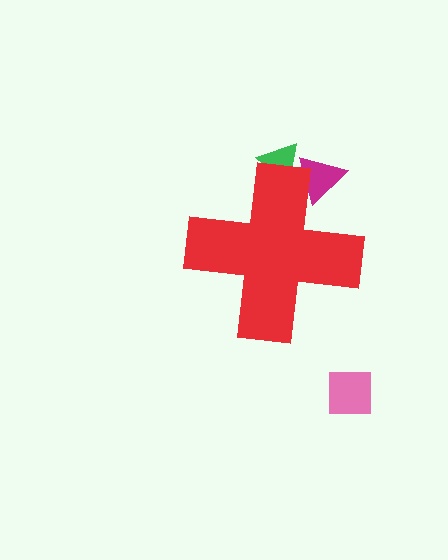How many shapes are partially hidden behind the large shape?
2 shapes are partially hidden.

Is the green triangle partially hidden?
Yes, the green triangle is partially hidden behind the red cross.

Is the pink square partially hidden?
No, the pink square is fully visible.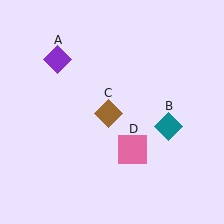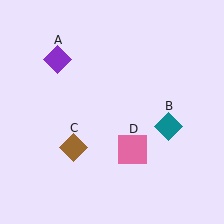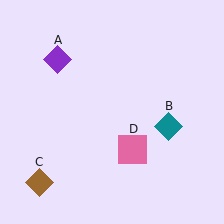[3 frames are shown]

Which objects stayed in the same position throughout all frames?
Purple diamond (object A) and teal diamond (object B) and pink square (object D) remained stationary.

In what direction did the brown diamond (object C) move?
The brown diamond (object C) moved down and to the left.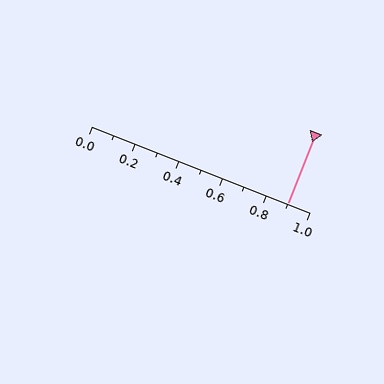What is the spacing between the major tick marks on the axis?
The major ticks are spaced 0.2 apart.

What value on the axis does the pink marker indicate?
The marker indicates approximately 0.9.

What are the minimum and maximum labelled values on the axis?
The axis runs from 0.0 to 1.0.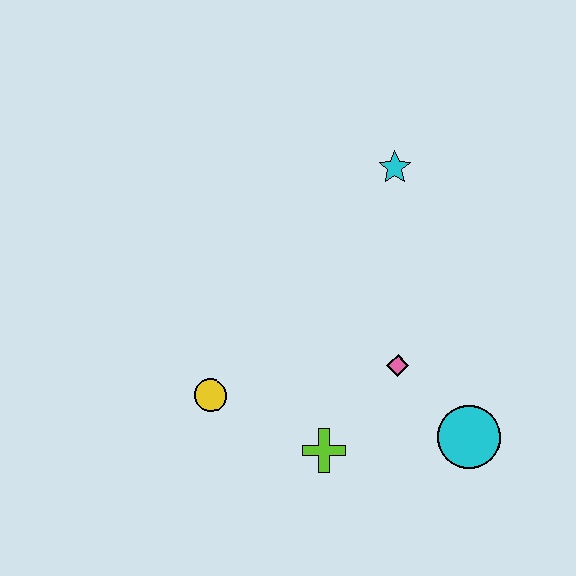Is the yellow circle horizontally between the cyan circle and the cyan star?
No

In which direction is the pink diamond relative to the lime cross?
The pink diamond is above the lime cross.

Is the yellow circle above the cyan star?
No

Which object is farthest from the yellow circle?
The cyan star is farthest from the yellow circle.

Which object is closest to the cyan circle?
The pink diamond is closest to the cyan circle.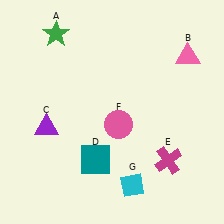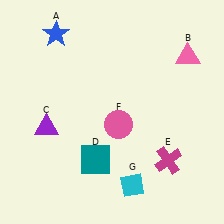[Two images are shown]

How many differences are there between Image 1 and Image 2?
There is 1 difference between the two images.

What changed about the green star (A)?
In Image 1, A is green. In Image 2, it changed to blue.